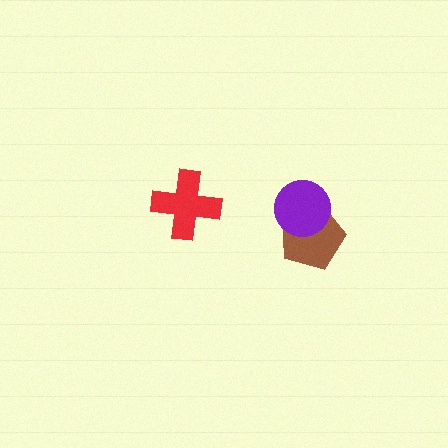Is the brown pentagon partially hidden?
Yes, it is partially covered by another shape.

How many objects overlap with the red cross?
0 objects overlap with the red cross.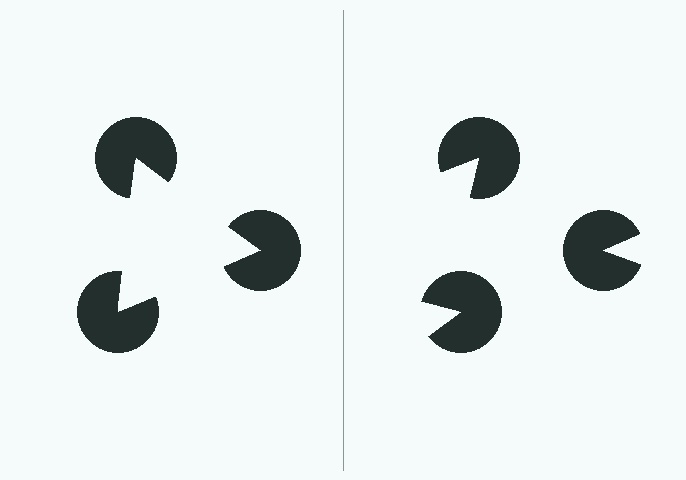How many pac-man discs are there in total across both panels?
6 — 3 on each side.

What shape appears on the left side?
An illusory triangle.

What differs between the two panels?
The pac-man discs are positioned identically on both sides; only the wedge orientations differ. On the left they align to a triangle; on the right they are misaligned.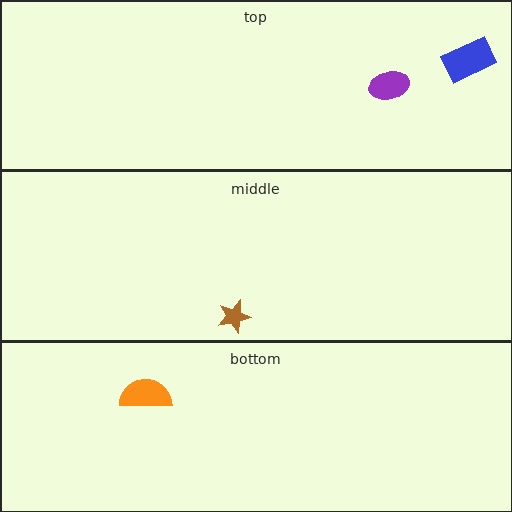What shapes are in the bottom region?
The orange semicircle.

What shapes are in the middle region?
The brown star.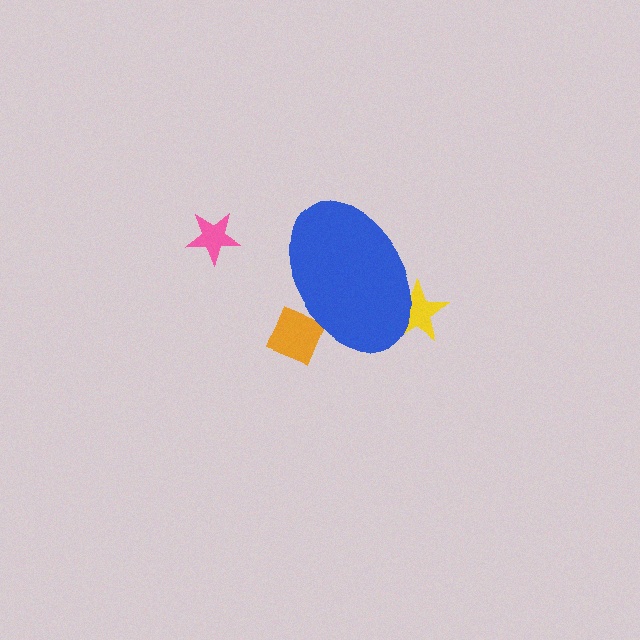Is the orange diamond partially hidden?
Yes, the orange diamond is partially hidden behind the blue ellipse.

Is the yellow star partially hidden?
Yes, the yellow star is partially hidden behind the blue ellipse.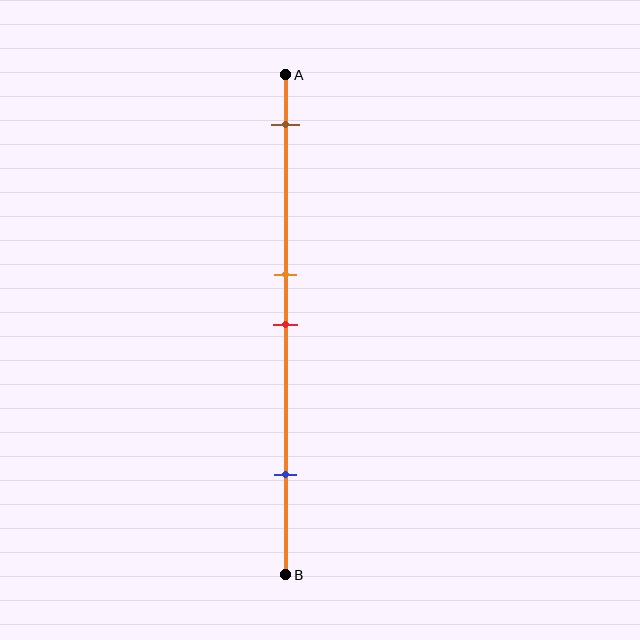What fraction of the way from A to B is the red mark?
The red mark is approximately 50% (0.5) of the way from A to B.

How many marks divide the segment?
There are 4 marks dividing the segment.